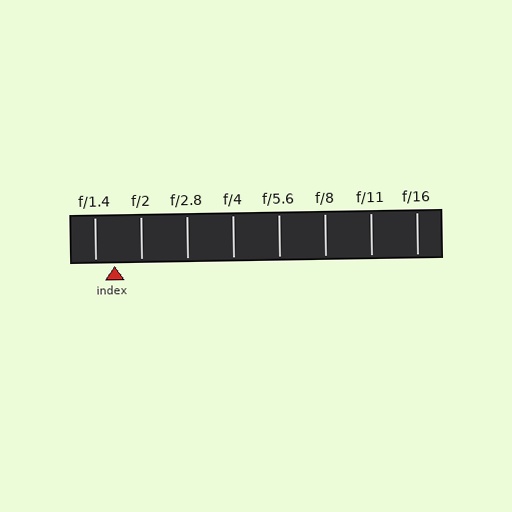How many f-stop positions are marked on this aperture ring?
There are 8 f-stop positions marked.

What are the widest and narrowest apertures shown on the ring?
The widest aperture shown is f/1.4 and the narrowest is f/16.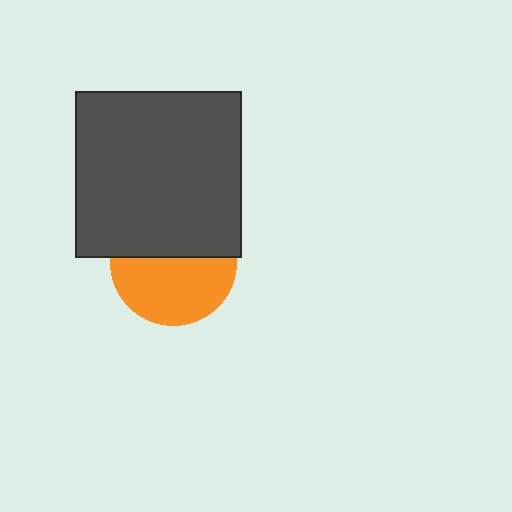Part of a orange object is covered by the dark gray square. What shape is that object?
It is a circle.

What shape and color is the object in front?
The object in front is a dark gray square.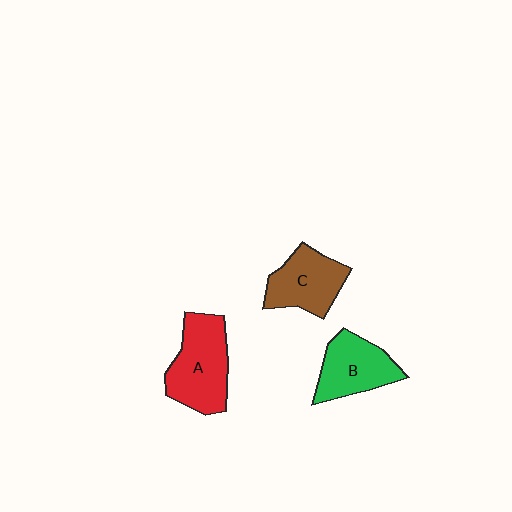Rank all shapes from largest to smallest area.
From largest to smallest: A (red), B (green), C (brown).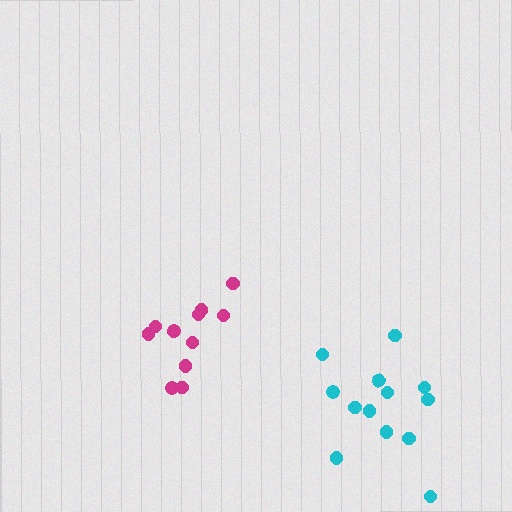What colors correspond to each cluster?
The clusters are colored: cyan, magenta.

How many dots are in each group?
Group 1: 13 dots, Group 2: 12 dots (25 total).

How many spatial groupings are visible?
There are 2 spatial groupings.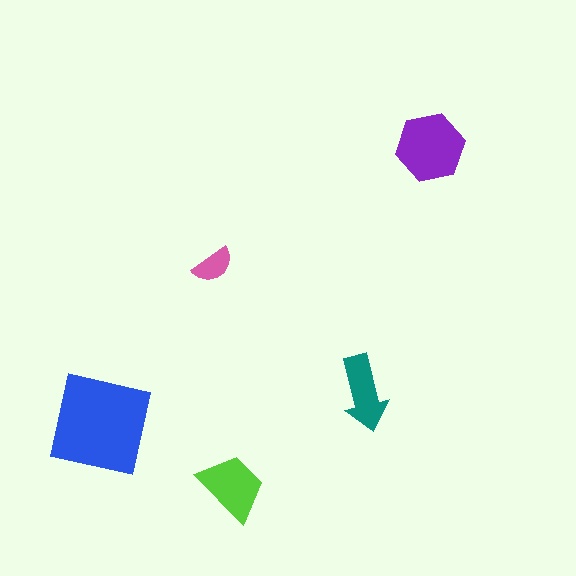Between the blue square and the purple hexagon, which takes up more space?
The blue square.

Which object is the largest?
The blue square.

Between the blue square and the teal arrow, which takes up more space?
The blue square.